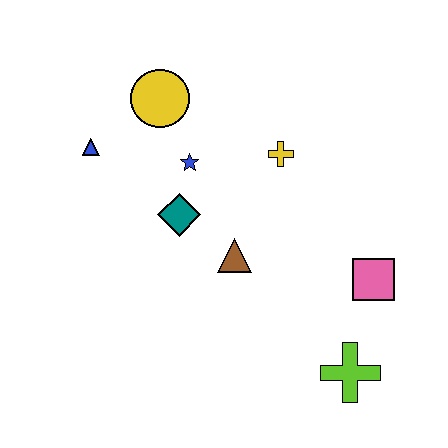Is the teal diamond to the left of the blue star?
Yes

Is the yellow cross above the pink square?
Yes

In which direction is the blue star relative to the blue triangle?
The blue star is to the right of the blue triangle.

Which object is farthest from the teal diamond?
The lime cross is farthest from the teal diamond.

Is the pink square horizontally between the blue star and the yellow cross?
No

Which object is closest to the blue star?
The teal diamond is closest to the blue star.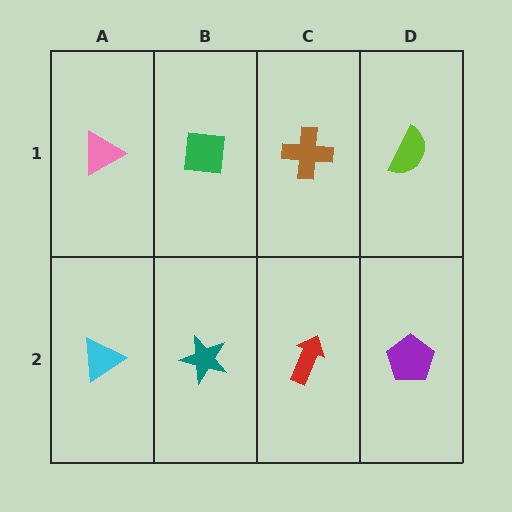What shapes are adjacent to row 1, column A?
A cyan triangle (row 2, column A), a green square (row 1, column B).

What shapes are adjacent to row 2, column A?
A pink triangle (row 1, column A), a teal star (row 2, column B).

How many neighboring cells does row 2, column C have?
3.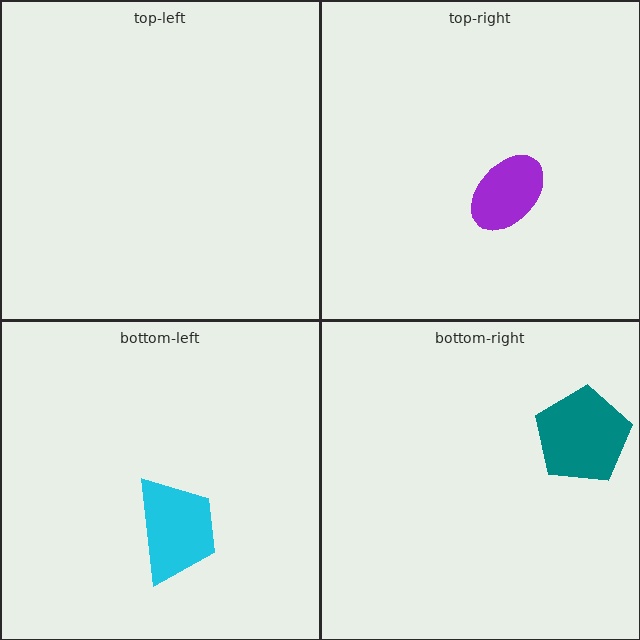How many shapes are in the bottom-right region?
1.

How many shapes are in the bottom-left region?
1.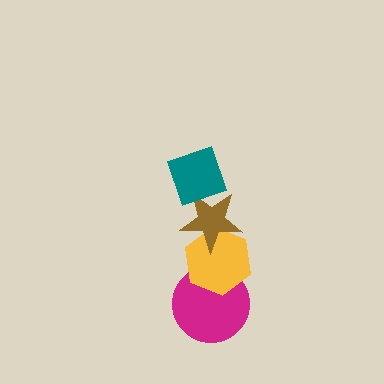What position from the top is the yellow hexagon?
The yellow hexagon is 3rd from the top.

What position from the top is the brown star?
The brown star is 2nd from the top.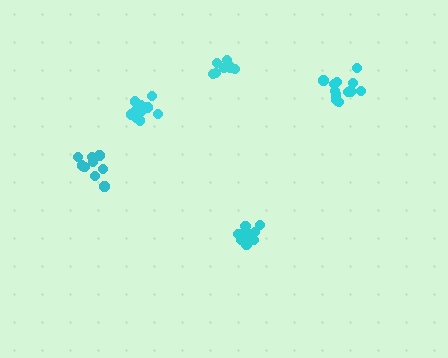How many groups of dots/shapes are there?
There are 5 groups.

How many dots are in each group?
Group 1: 14 dots, Group 2: 11 dots, Group 3: 11 dots, Group 4: 9 dots, Group 5: 8 dots (53 total).